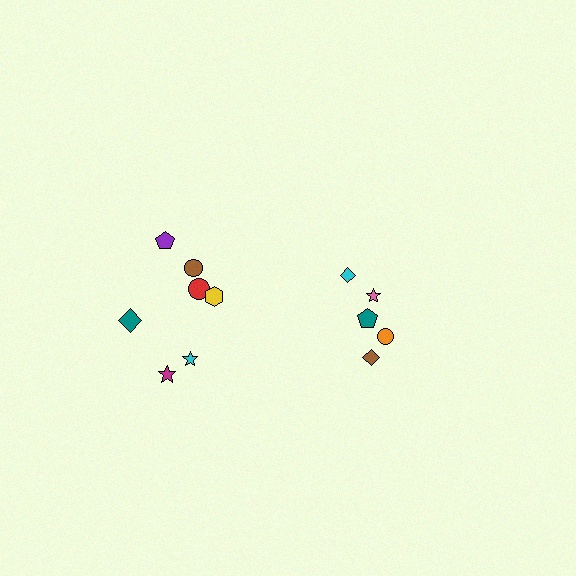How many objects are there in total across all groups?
There are 12 objects.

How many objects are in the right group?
There are 5 objects.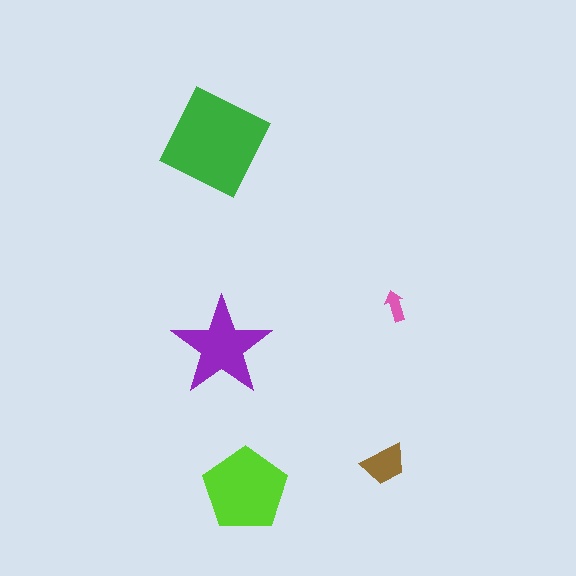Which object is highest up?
The green diamond is topmost.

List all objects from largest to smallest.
The green diamond, the lime pentagon, the purple star, the brown trapezoid, the pink arrow.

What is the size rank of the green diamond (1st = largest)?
1st.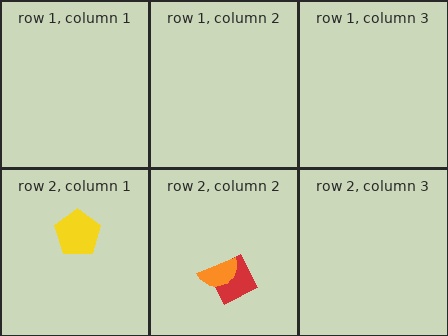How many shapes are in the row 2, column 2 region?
2.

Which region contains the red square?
The row 2, column 2 region.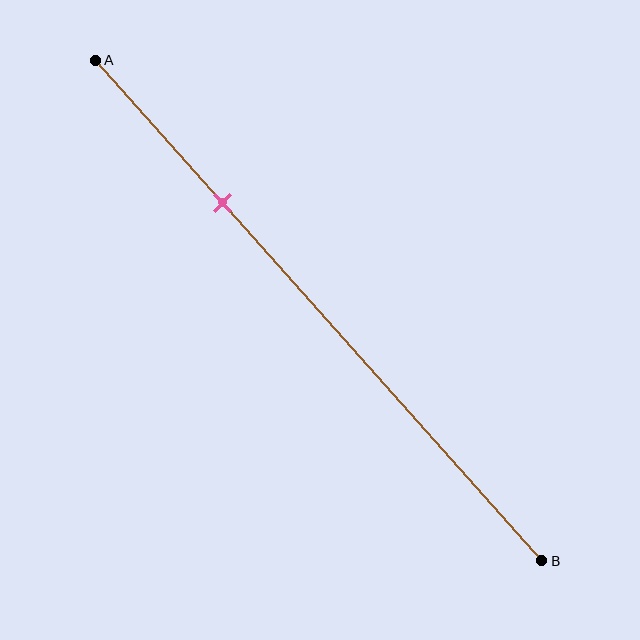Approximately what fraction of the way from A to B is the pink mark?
The pink mark is approximately 30% of the way from A to B.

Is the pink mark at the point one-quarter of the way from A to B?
No, the mark is at about 30% from A, not at the 25% one-quarter point.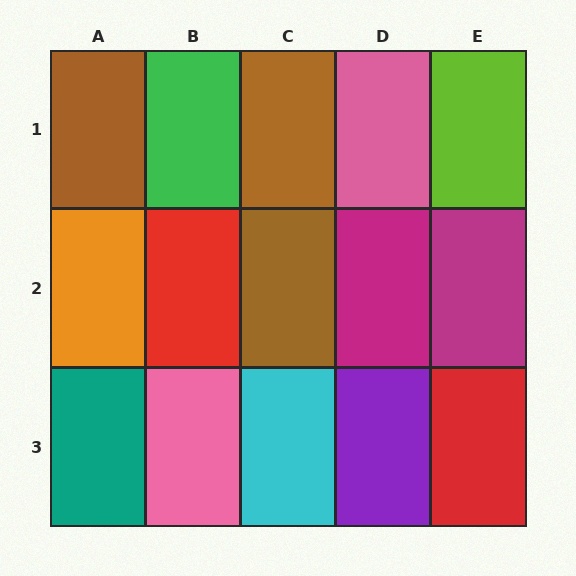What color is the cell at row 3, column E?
Red.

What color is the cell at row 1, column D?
Pink.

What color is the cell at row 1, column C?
Brown.